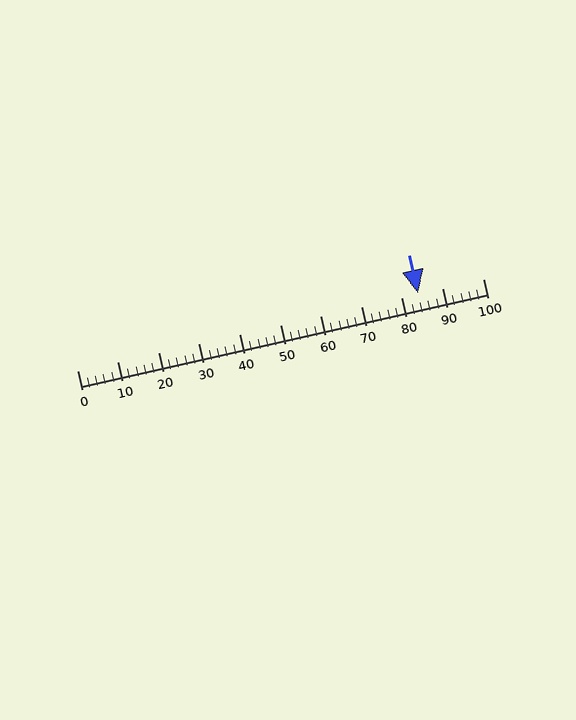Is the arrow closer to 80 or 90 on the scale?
The arrow is closer to 80.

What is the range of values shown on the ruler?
The ruler shows values from 0 to 100.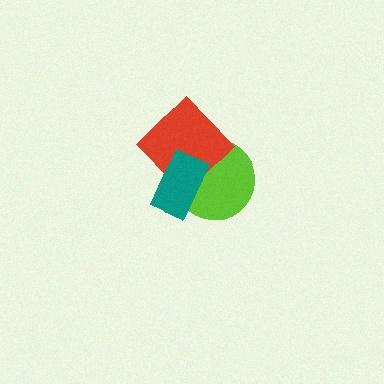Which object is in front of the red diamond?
The teal rectangle is in front of the red diamond.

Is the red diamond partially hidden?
Yes, it is partially covered by another shape.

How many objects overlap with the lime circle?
2 objects overlap with the lime circle.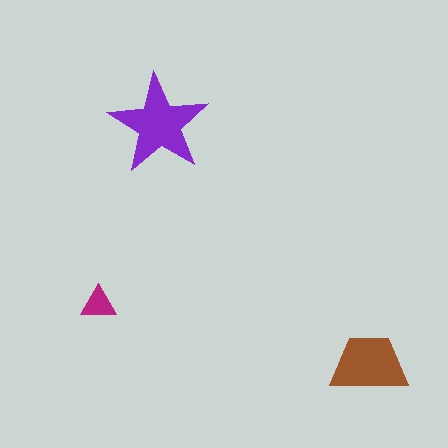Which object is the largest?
The purple star.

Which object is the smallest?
The magenta triangle.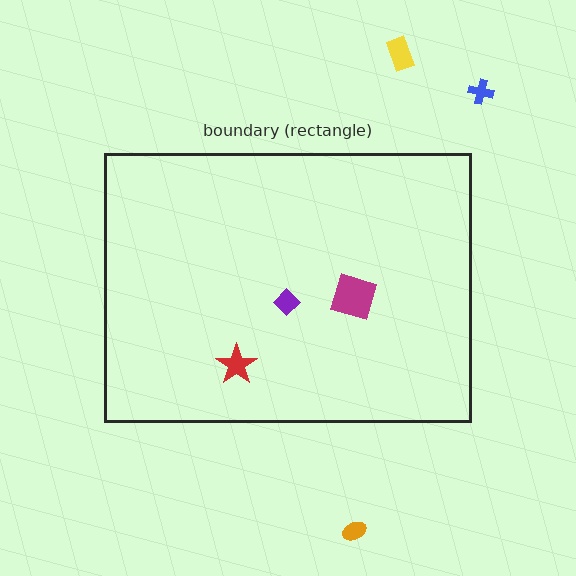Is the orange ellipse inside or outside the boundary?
Outside.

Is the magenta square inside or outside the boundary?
Inside.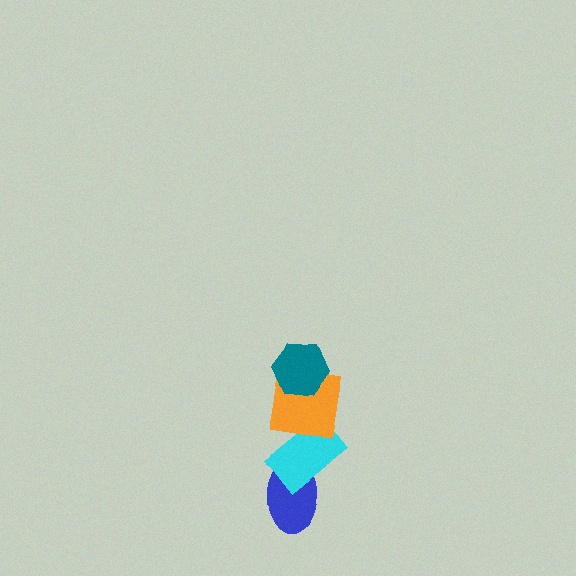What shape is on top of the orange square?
The teal hexagon is on top of the orange square.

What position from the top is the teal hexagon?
The teal hexagon is 1st from the top.